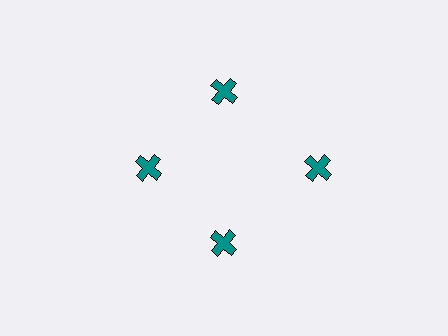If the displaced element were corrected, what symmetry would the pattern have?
It would have 4-fold rotational symmetry — the pattern would map onto itself every 90 degrees.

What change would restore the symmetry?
The symmetry would be restored by moving it inward, back onto the ring so that all 4 crosses sit at equal angles and equal distance from the center.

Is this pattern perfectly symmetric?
No. The 4 teal crosses are arranged in a ring, but one element near the 3 o'clock position is pushed outward from the center, breaking the 4-fold rotational symmetry.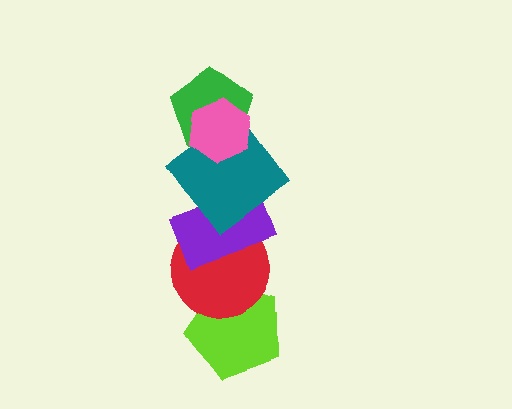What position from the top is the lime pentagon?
The lime pentagon is 6th from the top.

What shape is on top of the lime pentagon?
The red circle is on top of the lime pentagon.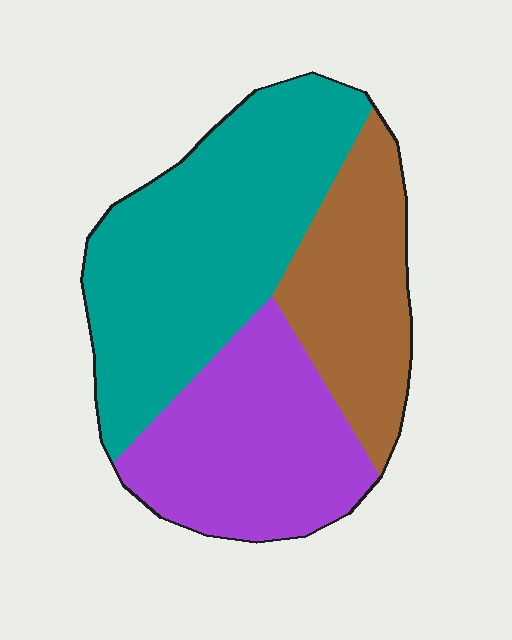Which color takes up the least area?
Brown, at roughly 25%.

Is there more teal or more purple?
Teal.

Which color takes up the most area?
Teal, at roughly 45%.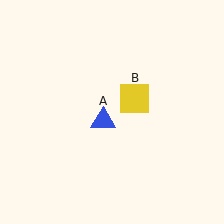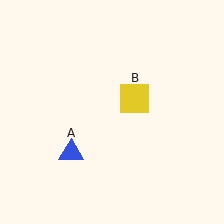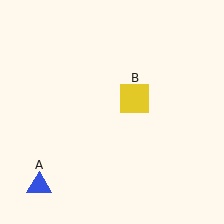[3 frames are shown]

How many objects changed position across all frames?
1 object changed position: blue triangle (object A).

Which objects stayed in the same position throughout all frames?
Yellow square (object B) remained stationary.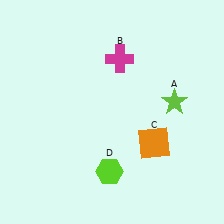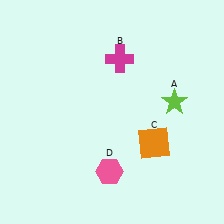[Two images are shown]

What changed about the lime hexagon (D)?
In Image 1, D is lime. In Image 2, it changed to pink.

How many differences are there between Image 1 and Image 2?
There is 1 difference between the two images.